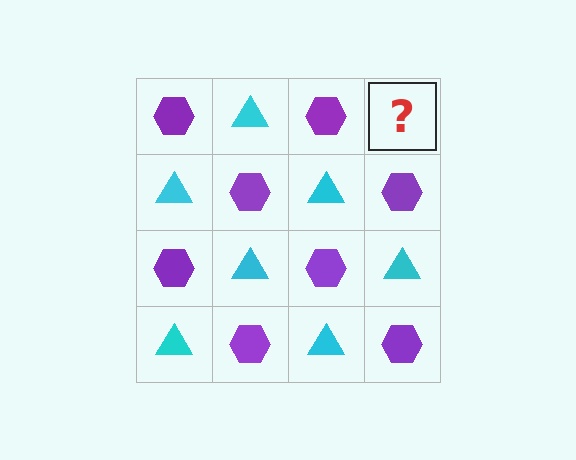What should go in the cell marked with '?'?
The missing cell should contain a cyan triangle.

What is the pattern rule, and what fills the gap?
The rule is that it alternates purple hexagon and cyan triangle in a checkerboard pattern. The gap should be filled with a cyan triangle.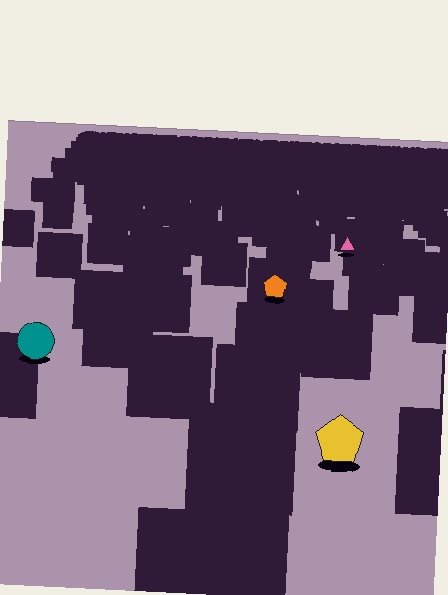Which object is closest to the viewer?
The yellow pentagon is closest. The texture marks near it are larger and more spread out.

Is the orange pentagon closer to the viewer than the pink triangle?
Yes. The orange pentagon is closer — you can tell from the texture gradient: the ground texture is coarser near it.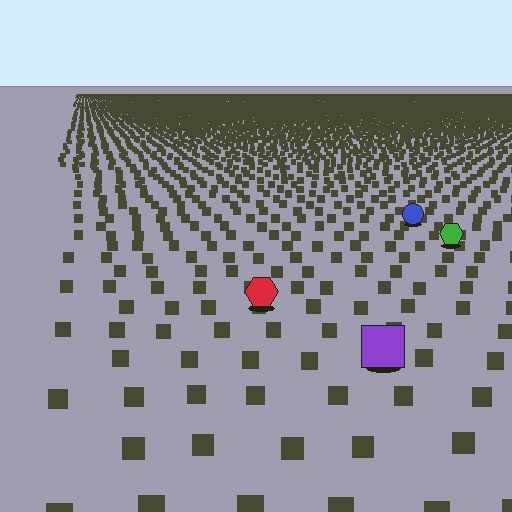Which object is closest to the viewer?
The purple square is closest. The texture marks near it are larger and more spread out.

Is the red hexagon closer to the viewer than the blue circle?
Yes. The red hexagon is closer — you can tell from the texture gradient: the ground texture is coarser near it.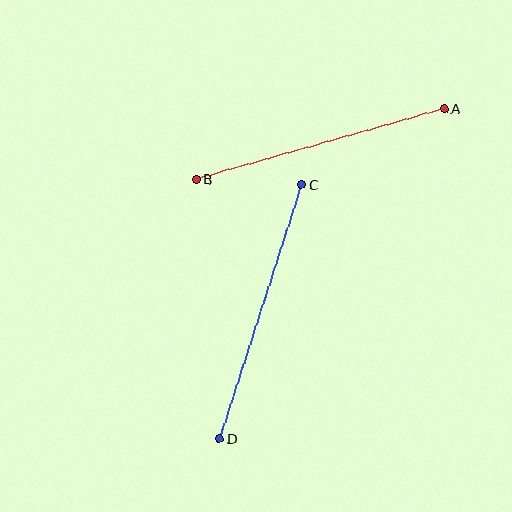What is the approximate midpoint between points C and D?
The midpoint is at approximately (260, 312) pixels.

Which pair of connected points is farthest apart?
Points C and D are farthest apart.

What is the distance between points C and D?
The distance is approximately 267 pixels.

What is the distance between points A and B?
The distance is approximately 258 pixels.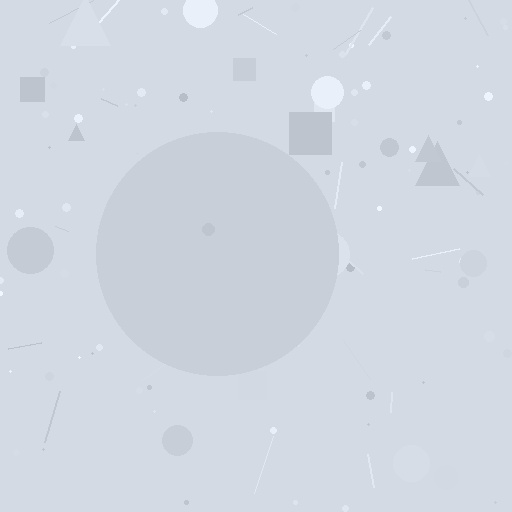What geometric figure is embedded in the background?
A circle is embedded in the background.